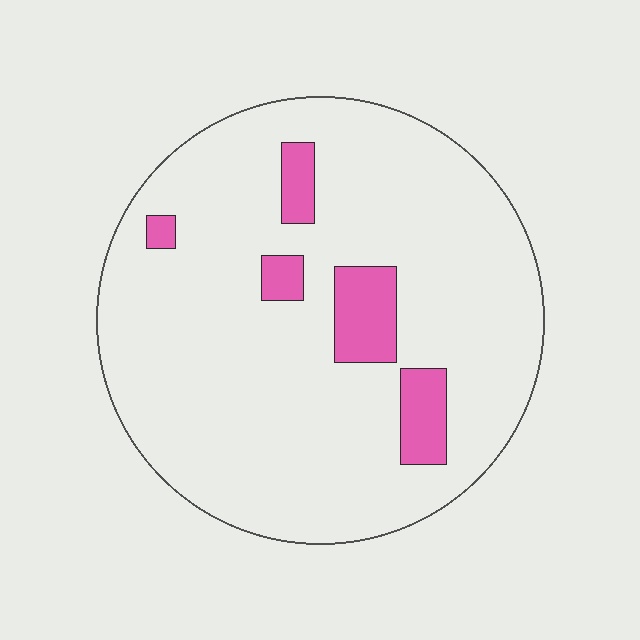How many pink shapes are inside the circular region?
5.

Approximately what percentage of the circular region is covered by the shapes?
Approximately 10%.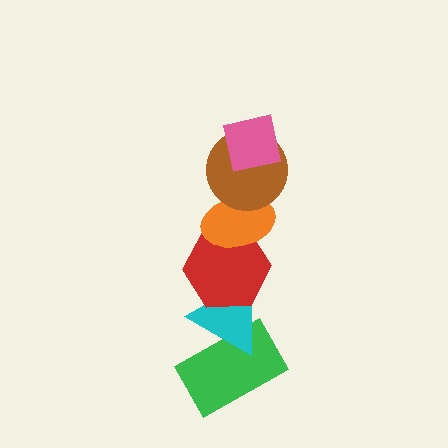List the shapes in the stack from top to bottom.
From top to bottom: the pink square, the brown circle, the orange ellipse, the red hexagon, the cyan triangle, the green rectangle.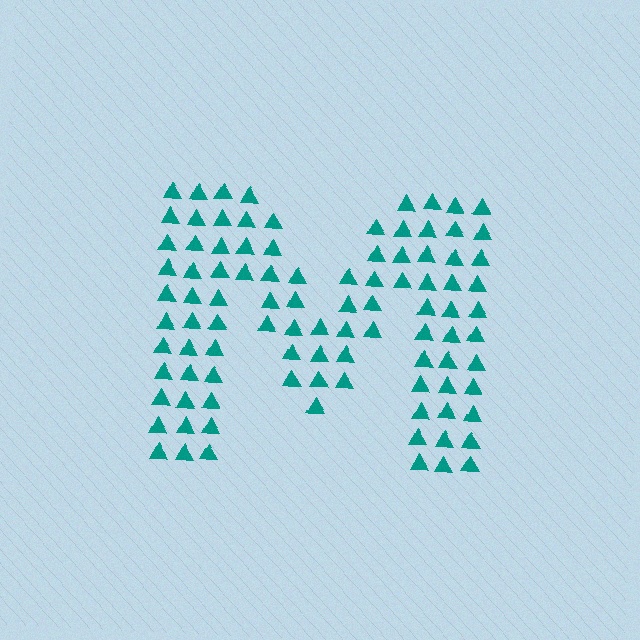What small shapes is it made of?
It is made of small triangles.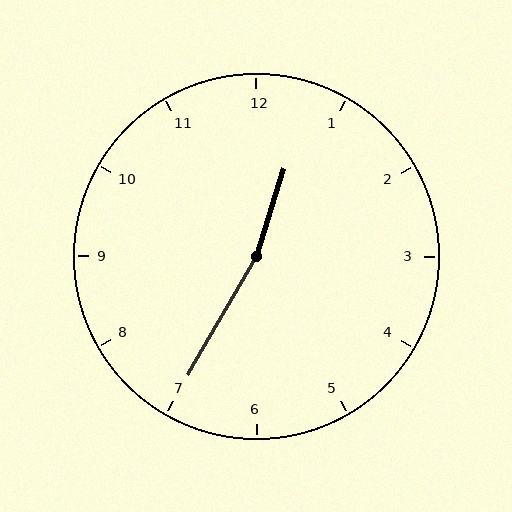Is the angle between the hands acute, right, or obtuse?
It is obtuse.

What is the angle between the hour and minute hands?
Approximately 168 degrees.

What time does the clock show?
12:35.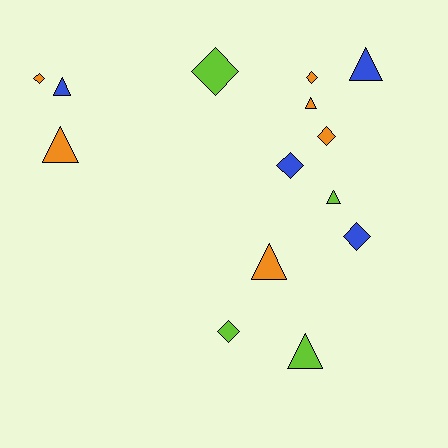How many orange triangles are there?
There are 3 orange triangles.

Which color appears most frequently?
Orange, with 6 objects.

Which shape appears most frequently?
Triangle, with 7 objects.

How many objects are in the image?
There are 14 objects.